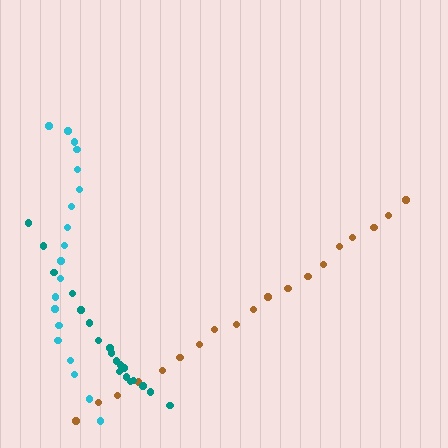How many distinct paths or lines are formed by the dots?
There are 3 distinct paths.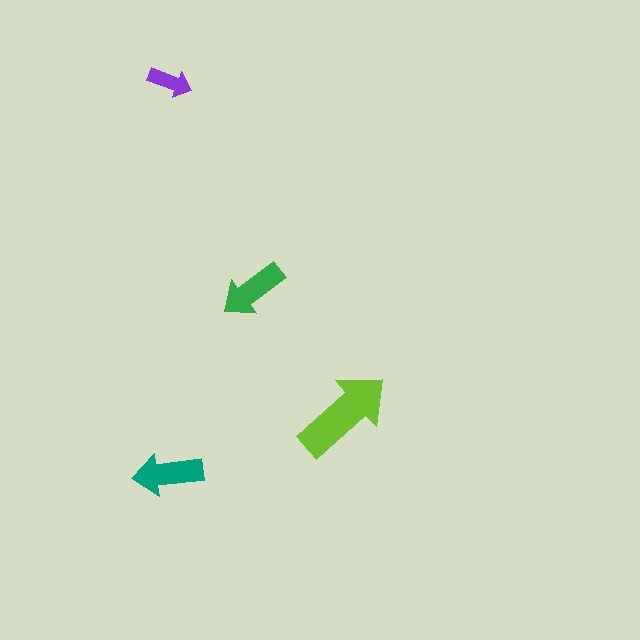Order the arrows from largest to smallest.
the lime one, the teal one, the green one, the purple one.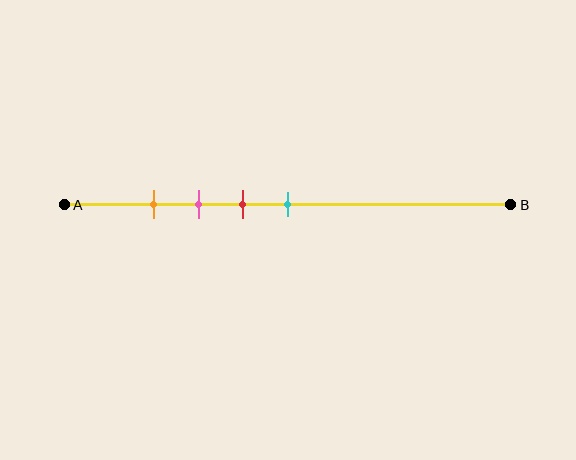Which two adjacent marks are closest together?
The orange and pink marks are the closest adjacent pair.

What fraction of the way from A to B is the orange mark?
The orange mark is approximately 20% (0.2) of the way from A to B.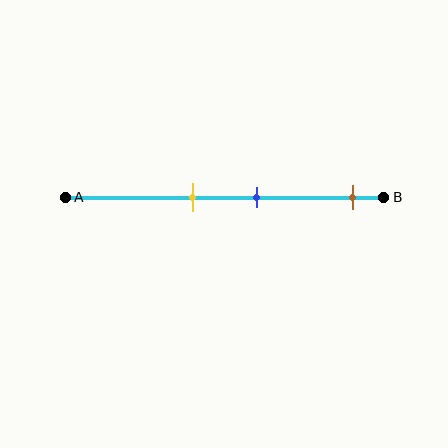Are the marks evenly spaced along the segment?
No, the marks are not evenly spaced.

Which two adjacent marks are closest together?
The yellow and blue marks are the closest adjacent pair.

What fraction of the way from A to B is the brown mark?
The brown mark is approximately 90% (0.9) of the way from A to B.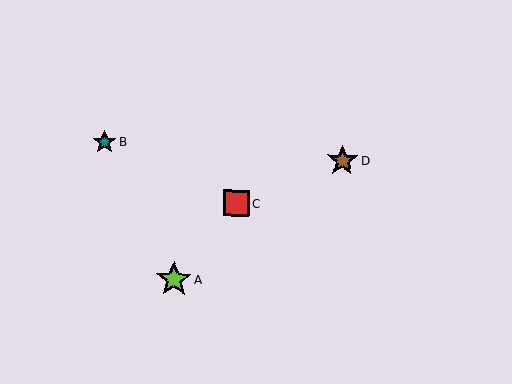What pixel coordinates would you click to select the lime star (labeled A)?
Click at (174, 279) to select the lime star A.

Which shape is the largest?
The lime star (labeled A) is the largest.